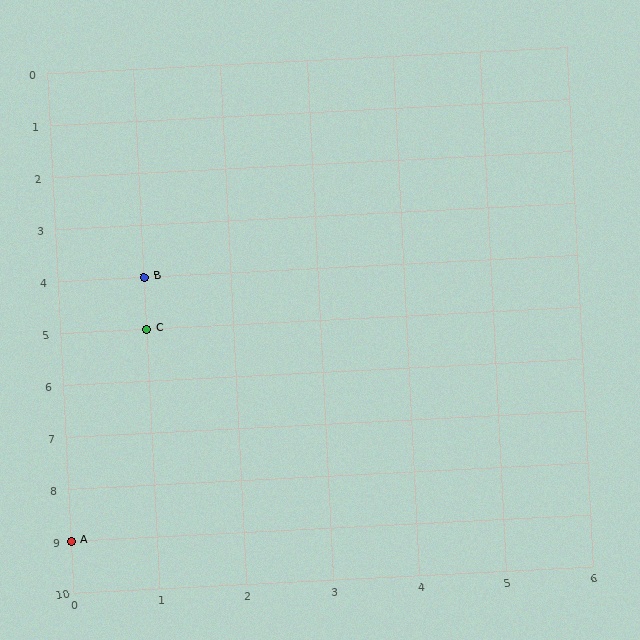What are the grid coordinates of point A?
Point A is at grid coordinates (0, 9).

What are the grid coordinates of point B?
Point B is at grid coordinates (1, 4).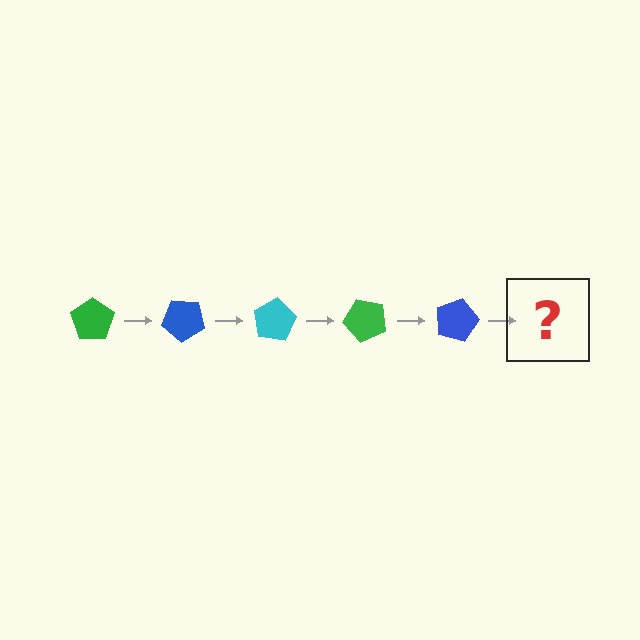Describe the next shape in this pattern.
It should be a cyan pentagon, rotated 200 degrees from the start.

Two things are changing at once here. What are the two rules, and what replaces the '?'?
The two rules are that it rotates 40 degrees each step and the color cycles through green, blue, and cyan. The '?' should be a cyan pentagon, rotated 200 degrees from the start.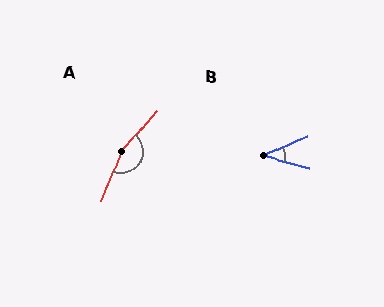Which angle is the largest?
A, at approximately 161 degrees.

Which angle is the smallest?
B, at approximately 39 degrees.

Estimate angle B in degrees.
Approximately 39 degrees.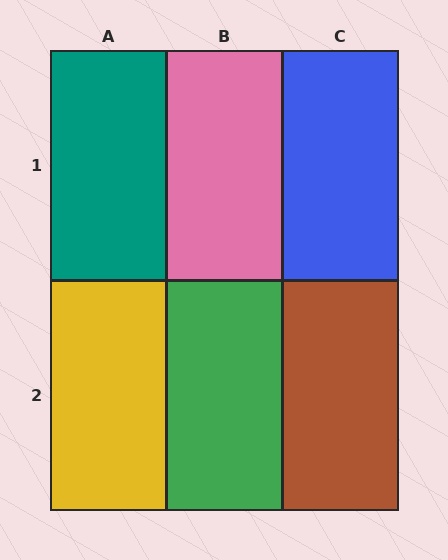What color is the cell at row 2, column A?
Yellow.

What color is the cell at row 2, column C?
Brown.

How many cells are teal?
1 cell is teal.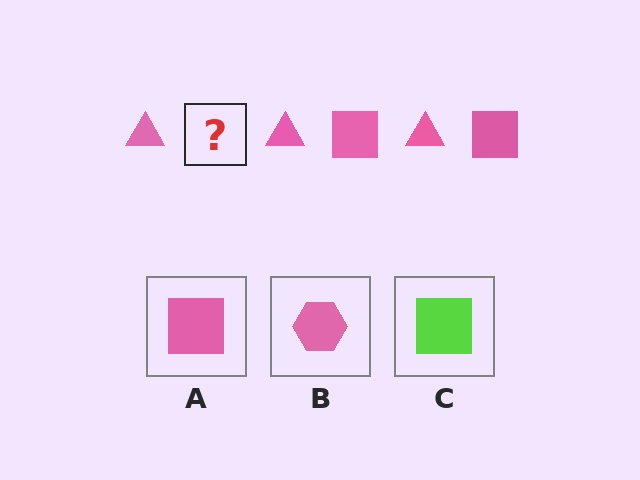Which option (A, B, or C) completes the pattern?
A.